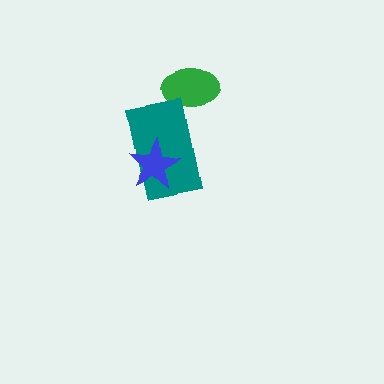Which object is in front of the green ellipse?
The teal rectangle is in front of the green ellipse.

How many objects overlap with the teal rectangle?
2 objects overlap with the teal rectangle.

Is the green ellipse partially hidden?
Yes, it is partially covered by another shape.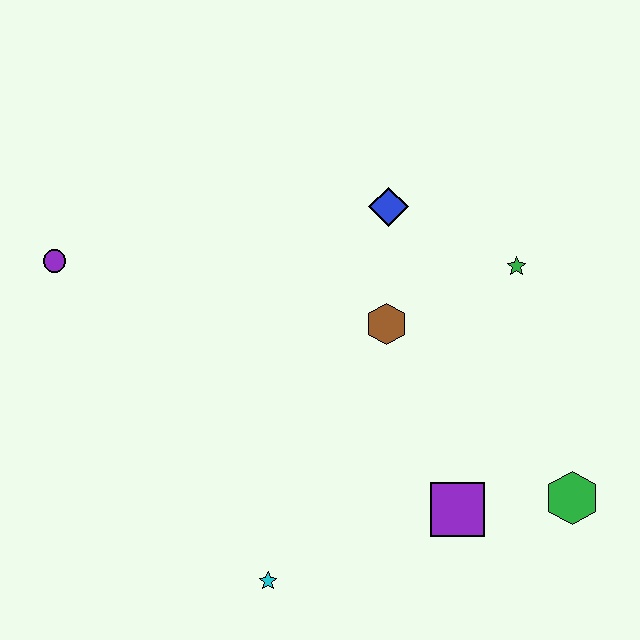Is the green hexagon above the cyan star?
Yes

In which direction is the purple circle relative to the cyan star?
The purple circle is above the cyan star.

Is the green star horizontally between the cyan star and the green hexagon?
Yes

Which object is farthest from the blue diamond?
The cyan star is farthest from the blue diamond.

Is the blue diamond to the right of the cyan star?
Yes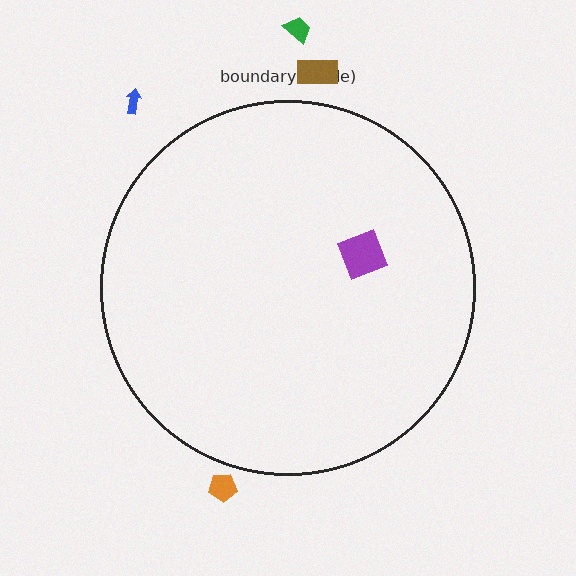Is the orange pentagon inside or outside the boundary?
Outside.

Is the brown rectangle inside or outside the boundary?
Outside.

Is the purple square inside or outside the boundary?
Inside.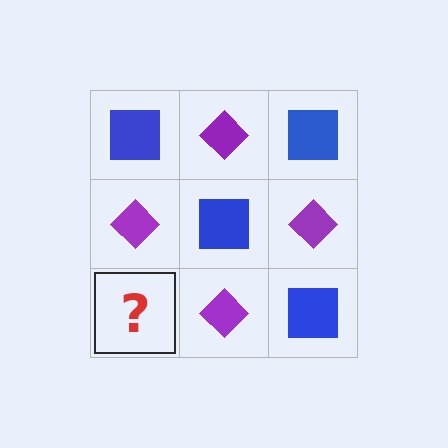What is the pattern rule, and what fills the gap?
The rule is that it alternates blue square and purple diamond in a checkerboard pattern. The gap should be filled with a blue square.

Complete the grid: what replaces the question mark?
The question mark should be replaced with a blue square.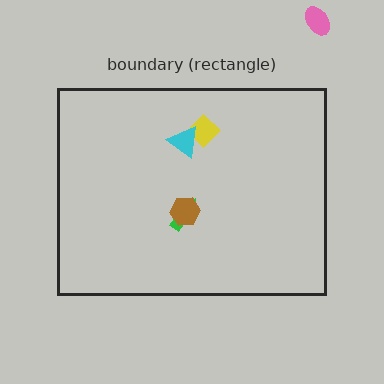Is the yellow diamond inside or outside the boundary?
Inside.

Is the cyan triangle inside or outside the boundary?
Inside.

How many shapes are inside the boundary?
4 inside, 1 outside.